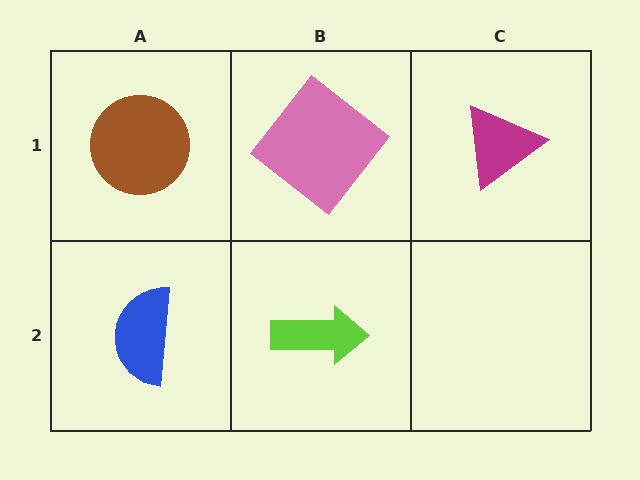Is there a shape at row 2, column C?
No, that cell is empty.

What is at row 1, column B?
A pink diamond.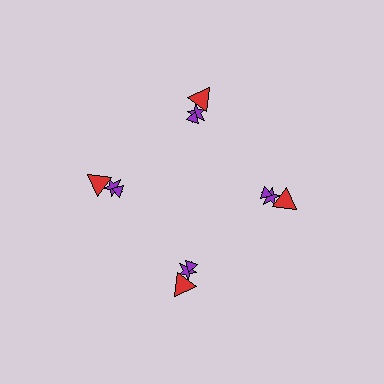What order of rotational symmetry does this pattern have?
This pattern has 4-fold rotational symmetry.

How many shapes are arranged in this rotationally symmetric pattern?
There are 12 shapes, arranged in 4 groups of 3.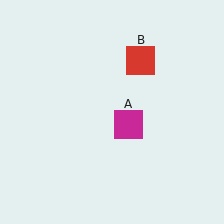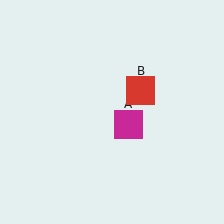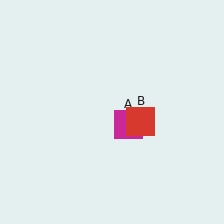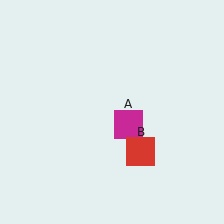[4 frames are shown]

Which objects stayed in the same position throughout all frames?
Magenta square (object A) remained stationary.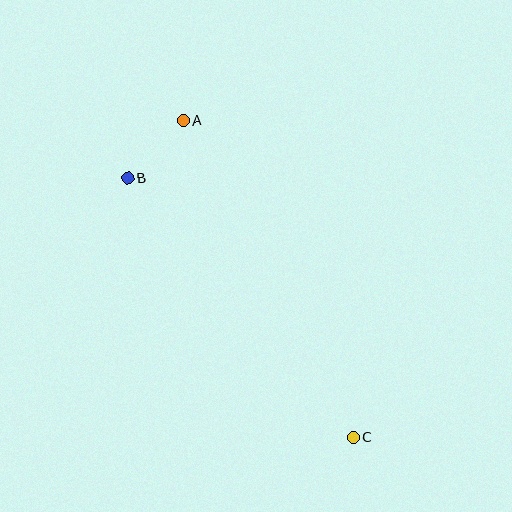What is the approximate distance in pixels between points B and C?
The distance between B and C is approximately 343 pixels.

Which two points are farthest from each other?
Points A and C are farthest from each other.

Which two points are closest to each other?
Points A and B are closest to each other.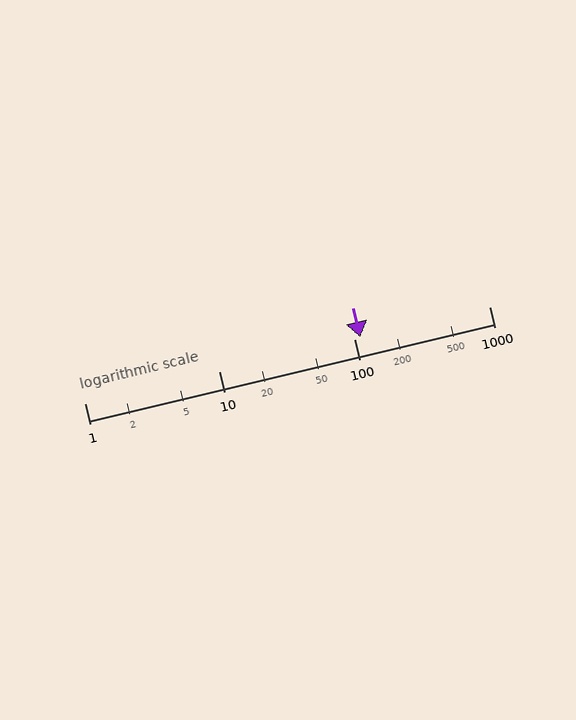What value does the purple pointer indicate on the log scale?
The pointer indicates approximately 110.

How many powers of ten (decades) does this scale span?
The scale spans 3 decades, from 1 to 1000.